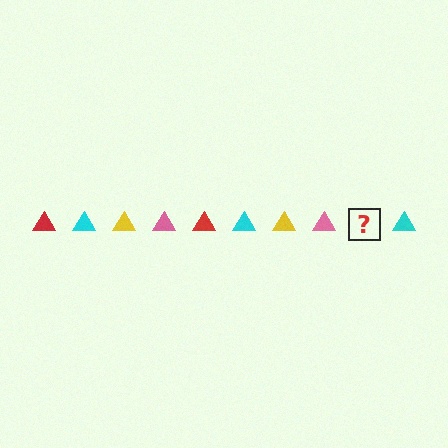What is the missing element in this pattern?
The missing element is a red triangle.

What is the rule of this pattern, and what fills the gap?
The rule is that the pattern cycles through red, cyan, yellow, pink triangles. The gap should be filled with a red triangle.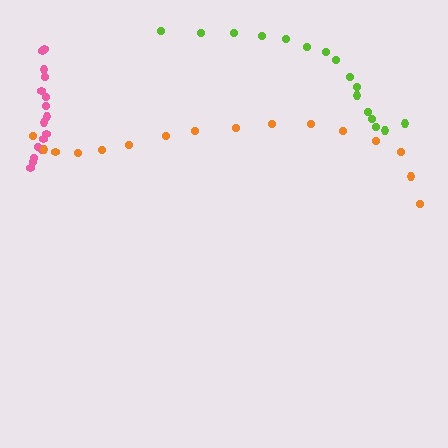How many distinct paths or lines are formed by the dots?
There are 3 distinct paths.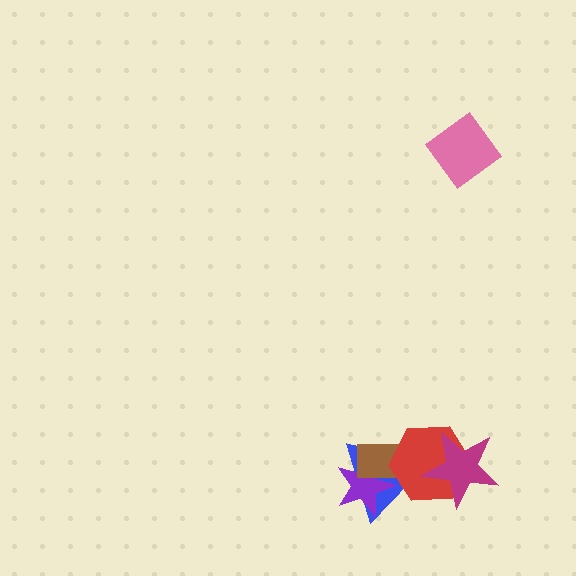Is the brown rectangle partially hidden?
Yes, it is partially covered by another shape.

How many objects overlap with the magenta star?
2 objects overlap with the magenta star.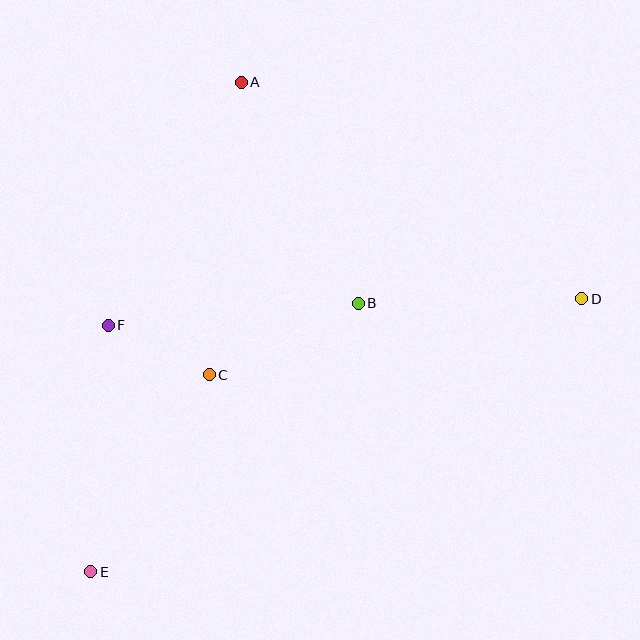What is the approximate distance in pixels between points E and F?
The distance between E and F is approximately 247 pixels.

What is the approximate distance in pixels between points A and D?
The distance between A and D is approximately 404 pixels.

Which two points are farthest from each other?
Points D and E are farthest from each other.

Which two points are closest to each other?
Points C and F are closest to each other.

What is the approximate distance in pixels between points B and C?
The distance between B and C is approximately 165 pixels.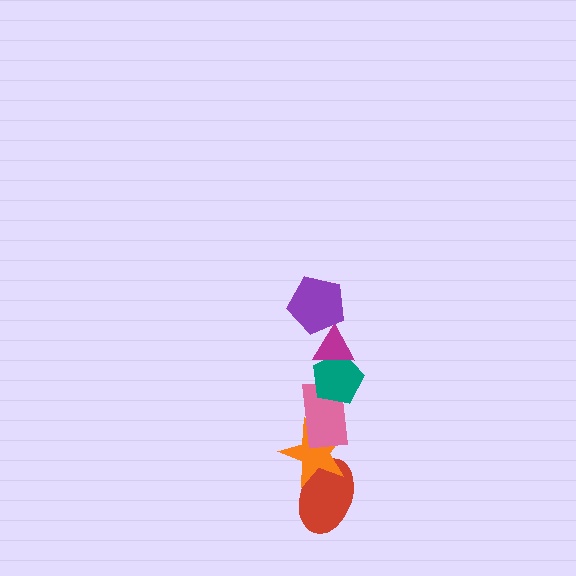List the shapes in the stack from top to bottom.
From top to bottom: the purple pentagon, the magenta triangle, the teal pentagon, the pink rectangle, the orange star, the red ellipse.